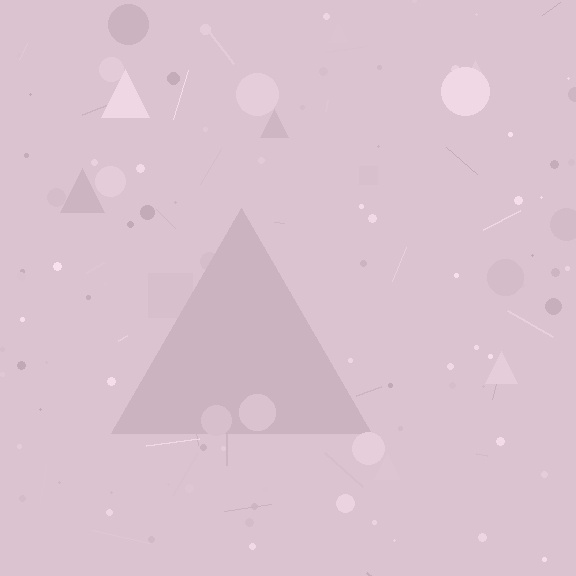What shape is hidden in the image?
A triangle is hidden in the image.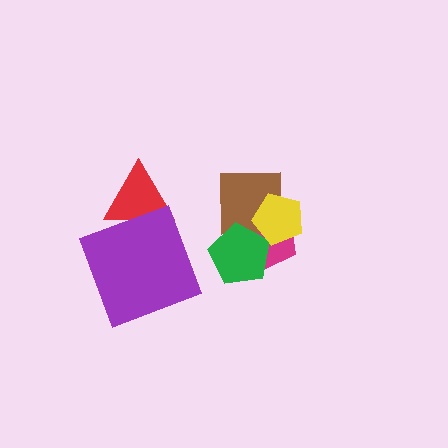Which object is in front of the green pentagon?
The yellow pentagon is in front of the green pentagon.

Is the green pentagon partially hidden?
Yes, it is partially covered by another shape.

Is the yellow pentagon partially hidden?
No, no other shape covers it.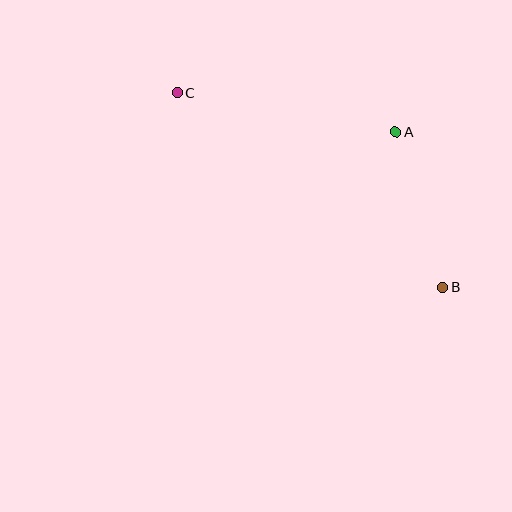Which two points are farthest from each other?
Points B and C are farthest from each other.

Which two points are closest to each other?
Points A and B are closest to each other.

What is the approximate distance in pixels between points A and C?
The distance between A and C is approximately 222 pixels.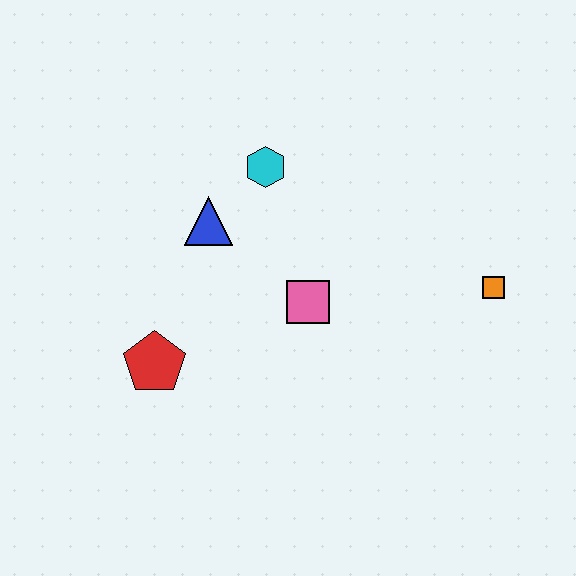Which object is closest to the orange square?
The pink square is closest to the orange square.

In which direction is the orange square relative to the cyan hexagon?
The orange square is to the right of the cyan hexagon.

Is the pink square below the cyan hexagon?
Yes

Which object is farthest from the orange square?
The red pentagon is farthest from the orange square.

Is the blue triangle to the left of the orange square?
Yes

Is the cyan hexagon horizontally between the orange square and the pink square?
No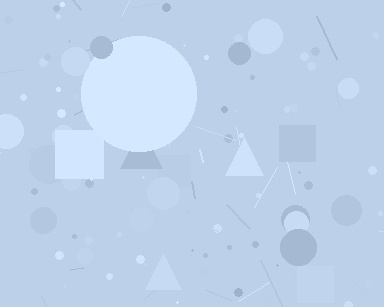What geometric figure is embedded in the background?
A circle is embedded in the background.